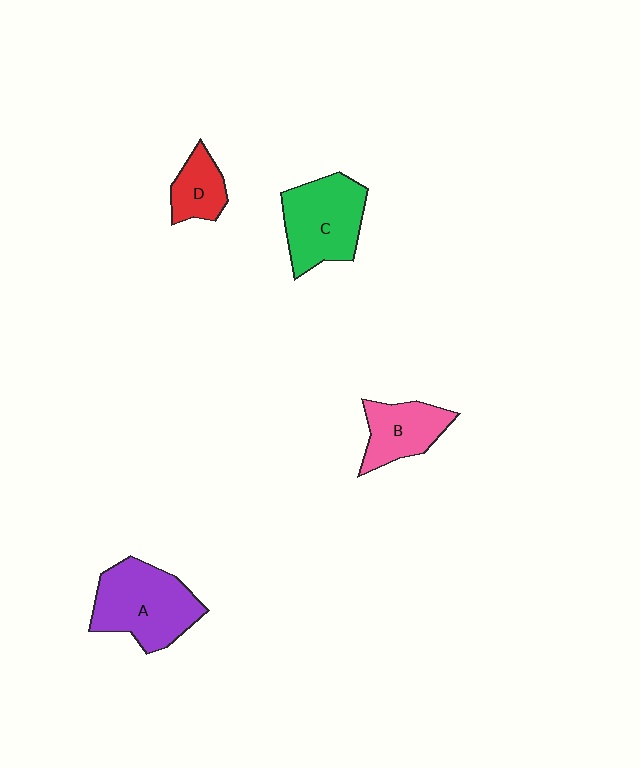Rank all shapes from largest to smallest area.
From largest to smallest: A (purple), C (green), B (pink), D (red).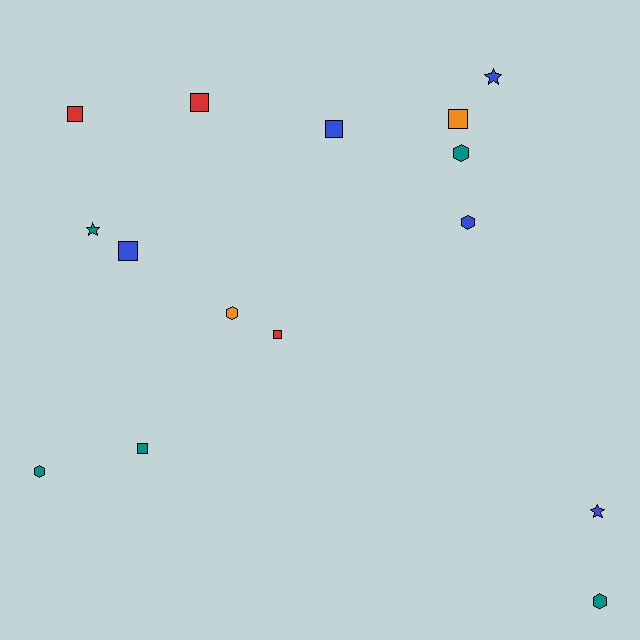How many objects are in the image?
There are 15 objects.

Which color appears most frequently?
Blue, with 5 objects.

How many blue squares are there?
There are 2 blue squares.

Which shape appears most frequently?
Square, with 7 objects.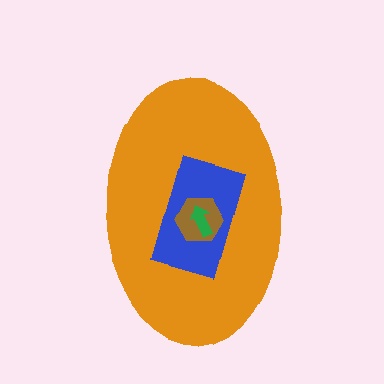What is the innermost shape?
The green arrow.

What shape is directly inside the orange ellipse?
The blue rectangle.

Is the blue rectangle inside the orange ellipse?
Yes.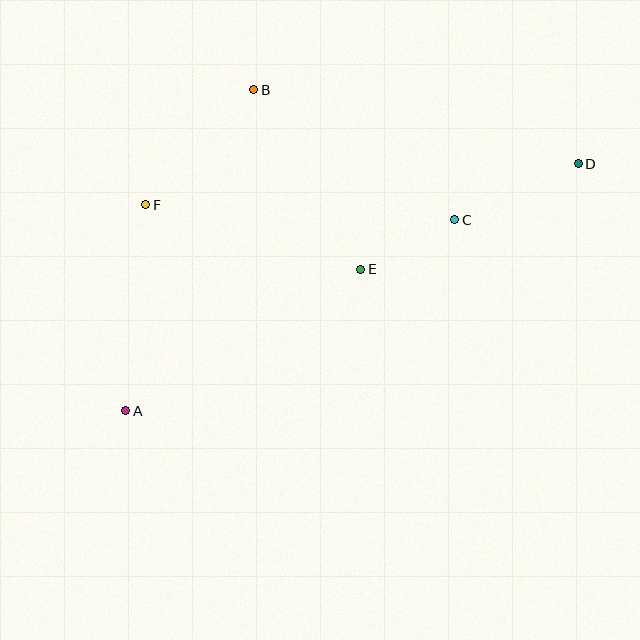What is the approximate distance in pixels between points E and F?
The distance between E and F is approximately 225 pixels.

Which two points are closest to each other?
Points C and E are closest to each other.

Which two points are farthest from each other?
Points A and D are farthest from each other.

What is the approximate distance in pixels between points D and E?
The distance between D and E is approximately 242 pixels.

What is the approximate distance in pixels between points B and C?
The distance between B and C is approximately 239 pixels.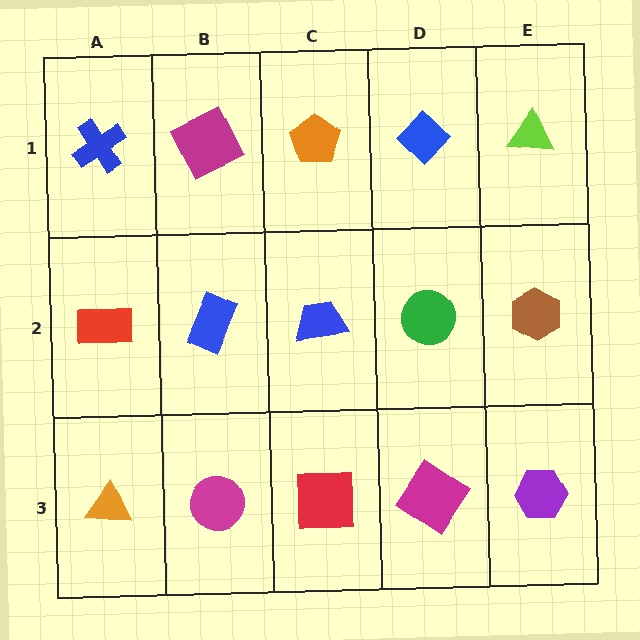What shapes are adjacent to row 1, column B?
A blue rectangle (row 2, column B), a blue cross (row 1, column A), an orange pentagon (row 1, column C).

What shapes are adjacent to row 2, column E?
A lime triangle (row 1, column E), a purple hexagon (row 3, column E), a green circle (row 2, column D).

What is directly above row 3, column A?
A red rectangle.